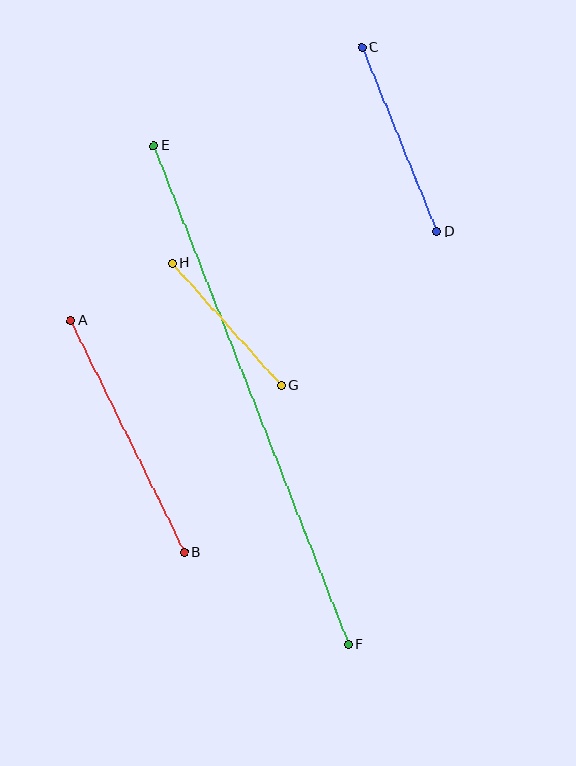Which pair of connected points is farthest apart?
Points E and F are farthest apart.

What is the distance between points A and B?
The distance is approximately 258 pixels.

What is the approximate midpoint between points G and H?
The midpoint is at approximately (227, 324) pixels.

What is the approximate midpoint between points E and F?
The midpoint is at approximately (251, 395) pixels.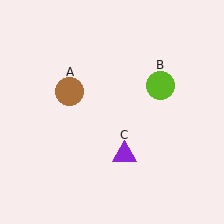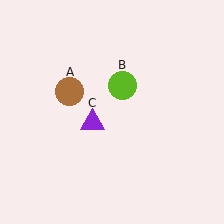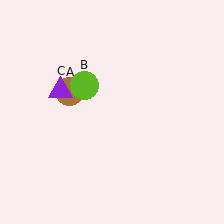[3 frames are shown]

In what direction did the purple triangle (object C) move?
The purple triangle (object C) moved up and to the left.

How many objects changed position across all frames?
2 objects changed position: lime circle (object B), purple triangle (object C).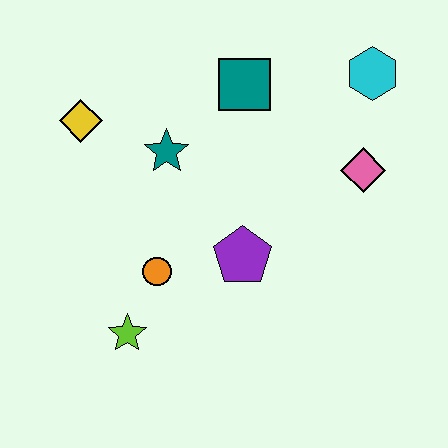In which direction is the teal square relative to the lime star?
The teal square is above the lime star.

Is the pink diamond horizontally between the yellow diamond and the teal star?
No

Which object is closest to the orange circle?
The lime star is closest to the orange circle.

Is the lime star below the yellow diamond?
Yes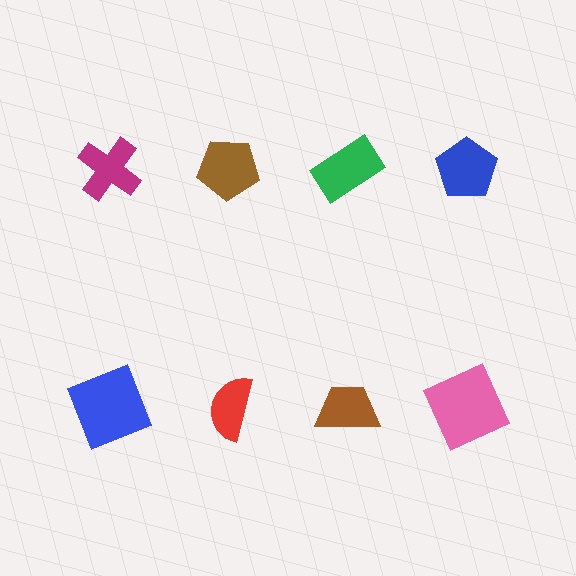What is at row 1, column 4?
A blue pentagon.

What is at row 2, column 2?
A red semicircle.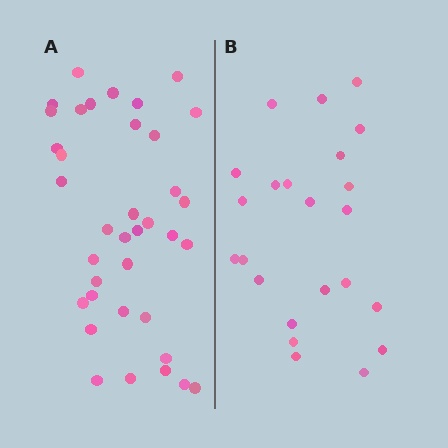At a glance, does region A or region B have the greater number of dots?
Region A (the left region) has more dots.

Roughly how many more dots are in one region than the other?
Region A has approximately 15 more dots than region B.